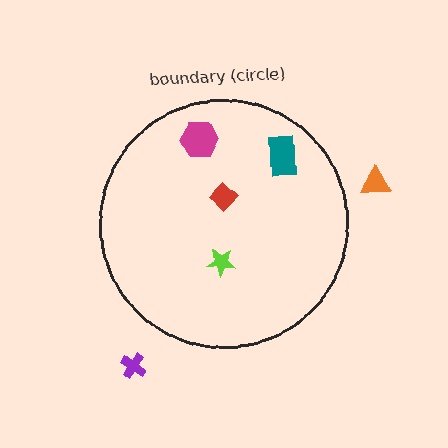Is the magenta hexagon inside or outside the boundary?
Inside.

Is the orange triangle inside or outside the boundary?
Outside.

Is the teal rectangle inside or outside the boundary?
Inside.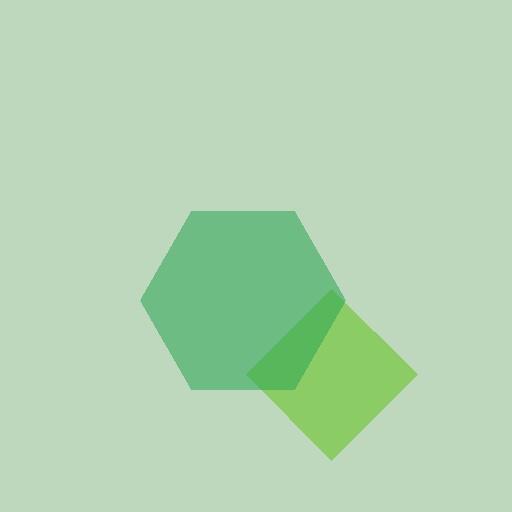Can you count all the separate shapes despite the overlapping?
Yes, there are 2 separate shapes.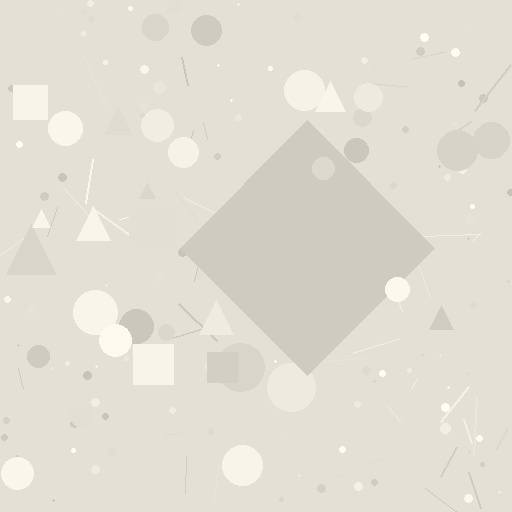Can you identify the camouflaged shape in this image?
The camouflaged shape is a diamond.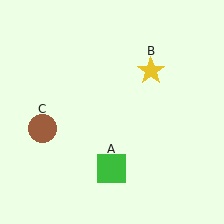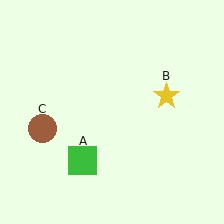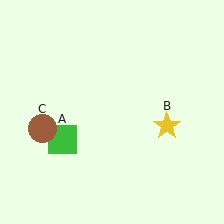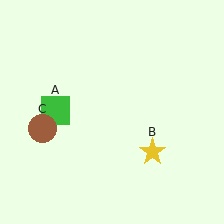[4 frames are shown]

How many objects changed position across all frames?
2 objects changed position: green square (object A), yellow star (object B).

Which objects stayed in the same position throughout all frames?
Brown circle (object C) remained stationary.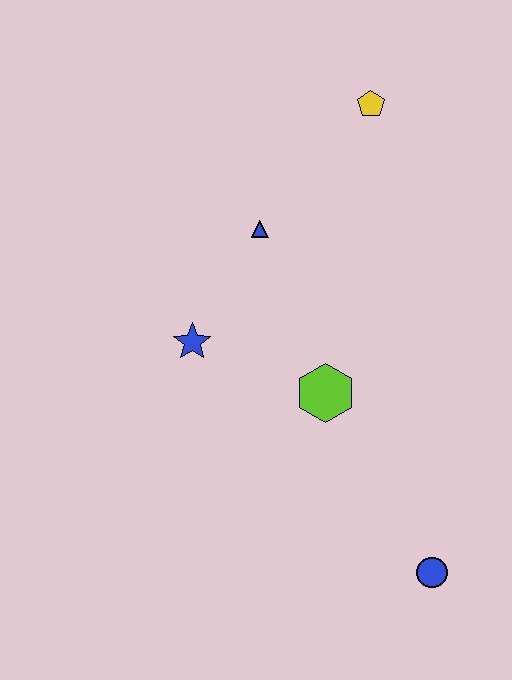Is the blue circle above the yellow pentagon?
No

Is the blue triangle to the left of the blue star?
No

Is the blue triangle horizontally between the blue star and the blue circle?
Yes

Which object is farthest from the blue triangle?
The blue circle is farthest from the blue triangle.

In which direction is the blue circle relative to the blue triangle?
The blue circle is below the blue triangle.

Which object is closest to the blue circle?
The lime hexagon is closest to the blue circle.